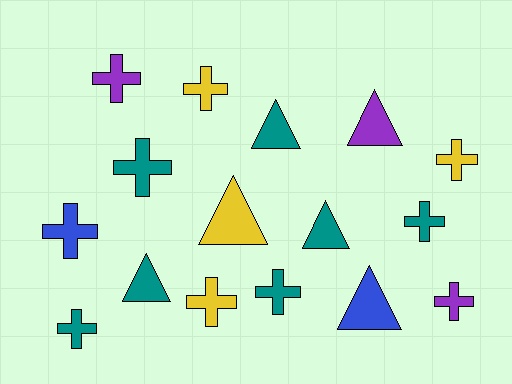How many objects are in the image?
There are 16 objects.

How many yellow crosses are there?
There are 3 yellow crosses.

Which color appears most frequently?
Teal, with 7 objects.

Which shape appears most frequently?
Cross, with 10 objects.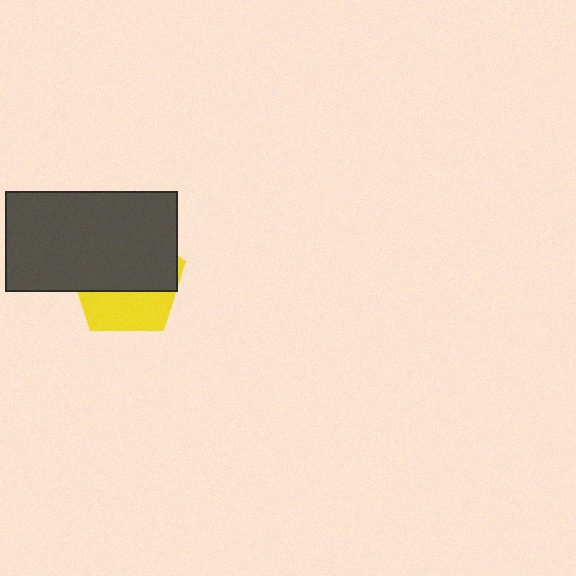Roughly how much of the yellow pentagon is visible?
A small part of it is visible (roughly 39%).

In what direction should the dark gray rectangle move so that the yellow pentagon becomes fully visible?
The dark gray rectangle should move up. That is the shortest direction to clear the overlap and leave the yellow pentagon fully visible.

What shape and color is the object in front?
The object in front is a dark gray rectangle.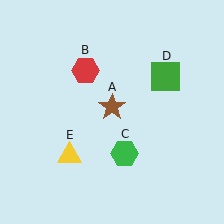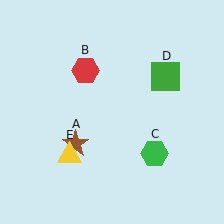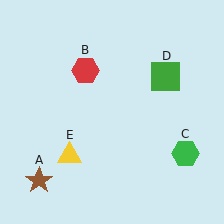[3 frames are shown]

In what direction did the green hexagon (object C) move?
The green hexagon (object C) moved right.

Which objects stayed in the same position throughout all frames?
Red hexagon (object B) and green square (object D) and yellow triangle (object E) remained stationary.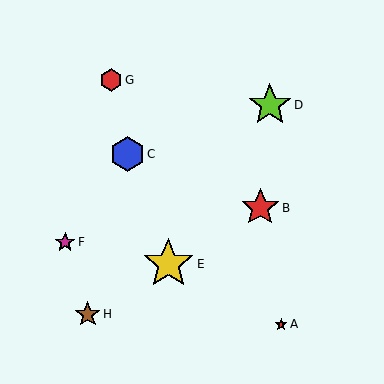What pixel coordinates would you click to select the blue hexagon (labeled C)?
Click at (127, 154) to select the blue hexagon C.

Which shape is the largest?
The yellow star (labeled E) is the largest.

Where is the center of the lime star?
The center of the lime star is at (270, 105).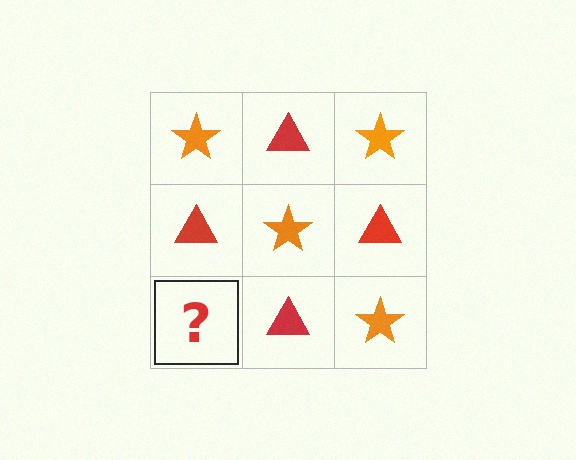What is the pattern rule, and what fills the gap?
The rule is that it alternates orange star and red triangle in a checkerboard pattern. The gap should be filled with an orange star.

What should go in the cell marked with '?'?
The missing cell should contain an orange star.